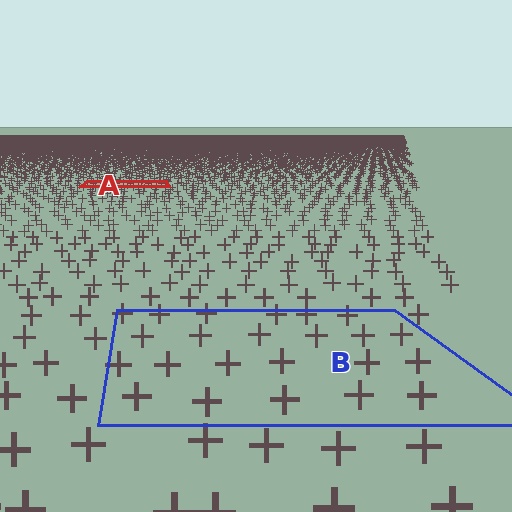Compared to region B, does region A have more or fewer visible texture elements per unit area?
Region A has more texture elements per unit area — they are packed more densely because it is farther away.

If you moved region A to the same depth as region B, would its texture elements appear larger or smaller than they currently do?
They would appear larger. At a closer depth, the same texture elements are projected at a bigger on-screen size.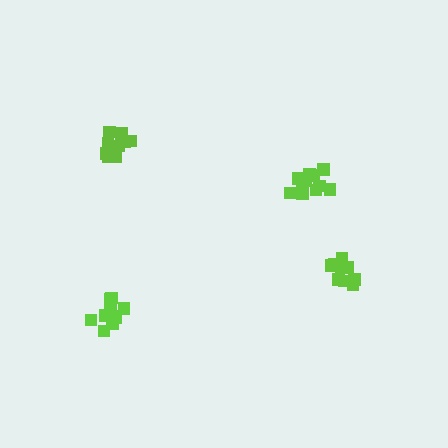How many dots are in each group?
Group 1: 10 dots, Group 2: 10 dots, Group 3: 10 dots, Group 4: 11 dots (41 total).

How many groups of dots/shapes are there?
There are 4 groups.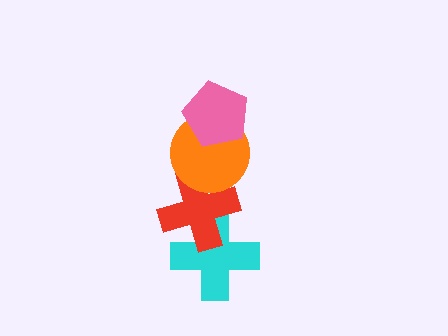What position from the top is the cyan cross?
The cyan cross is 4th from the top.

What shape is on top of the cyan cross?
The red cross is on top of the cyan cross.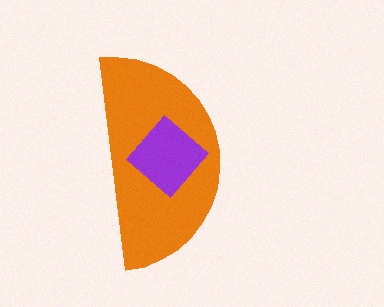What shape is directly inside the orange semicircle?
The purple diamond.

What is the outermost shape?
The orange semicircle.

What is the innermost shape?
The purple diamond.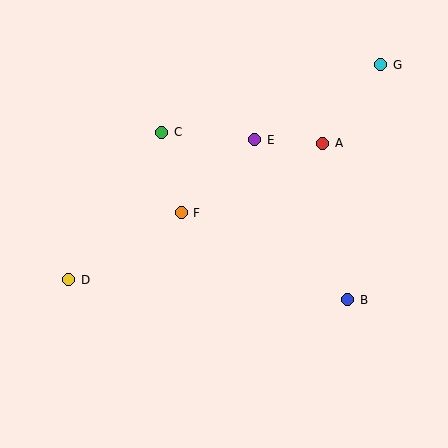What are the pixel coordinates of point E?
Point E is at (255, 140).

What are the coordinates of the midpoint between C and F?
The midpoint between C and F is at (171, 173).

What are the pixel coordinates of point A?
Point A is at (322, 143).